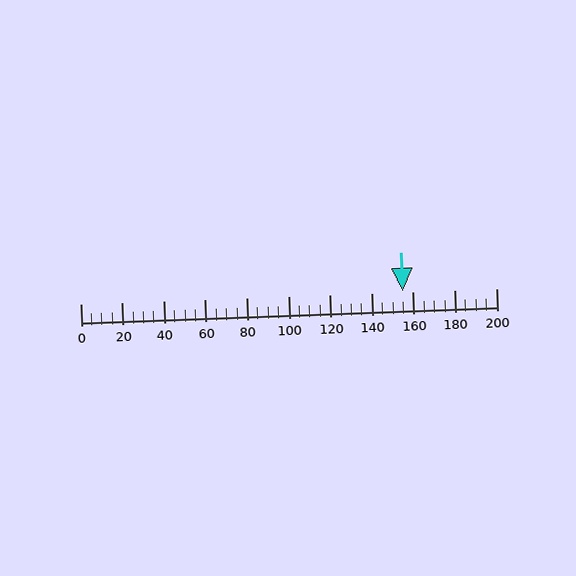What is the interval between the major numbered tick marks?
The major tick marks are spaced 20 units apart.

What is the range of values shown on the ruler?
The ruler shows values from 0 to 200.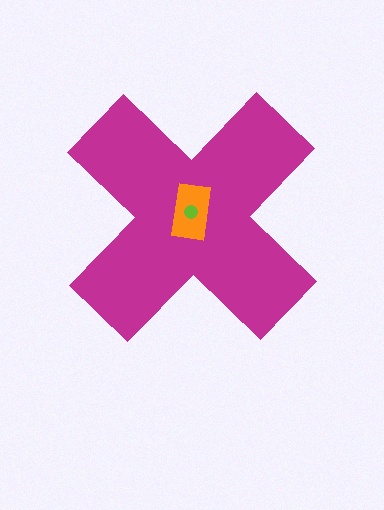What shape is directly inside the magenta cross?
The orange rectangle.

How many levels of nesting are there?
3.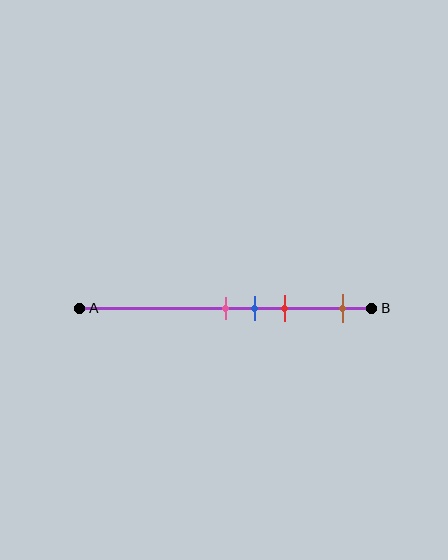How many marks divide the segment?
There are 4 marks dividing the segment.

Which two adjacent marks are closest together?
The pink and blue marks are the closest adjacent pair.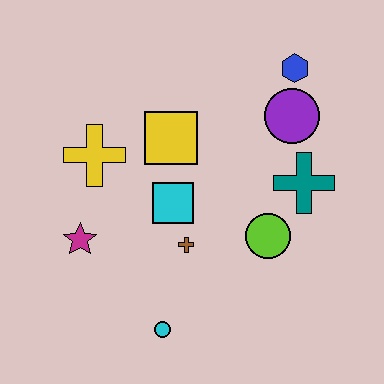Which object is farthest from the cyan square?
The blue hexagon is farthest from the cyan square.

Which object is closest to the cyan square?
The brown cross is closest to the cyan square.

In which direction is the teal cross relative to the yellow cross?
The teal cross is to the right of the yellow cross.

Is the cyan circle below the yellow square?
Yes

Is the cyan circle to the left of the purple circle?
Yes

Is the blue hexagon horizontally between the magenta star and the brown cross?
No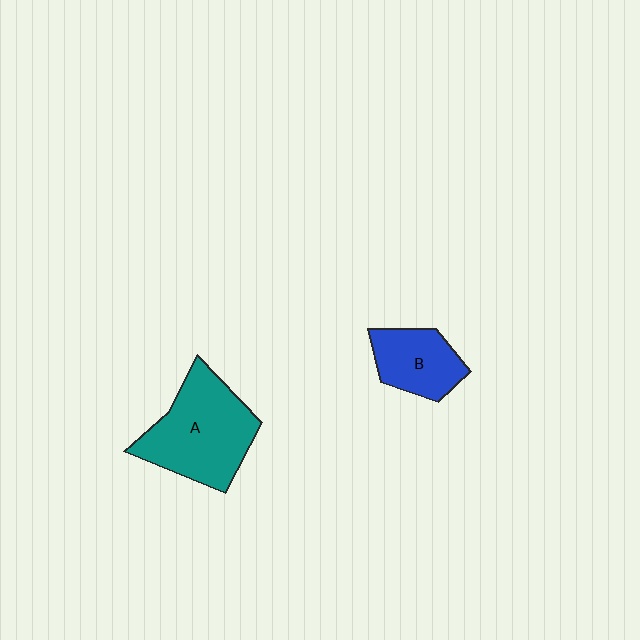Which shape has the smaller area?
Shape B (blue).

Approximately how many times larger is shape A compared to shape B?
Approximately 1.8 times.